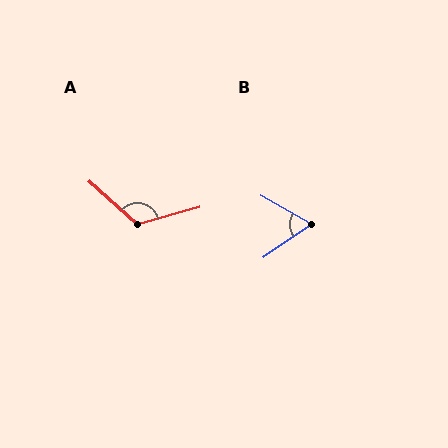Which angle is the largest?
A, at approximately 122 degrees.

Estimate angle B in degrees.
Approximately 64 degrees.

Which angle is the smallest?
B, at approximately 64 degrees.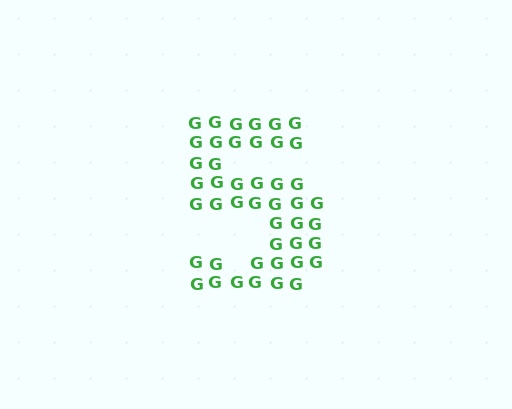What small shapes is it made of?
It is made of small letter G's.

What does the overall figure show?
The overall figure shows the digit 5.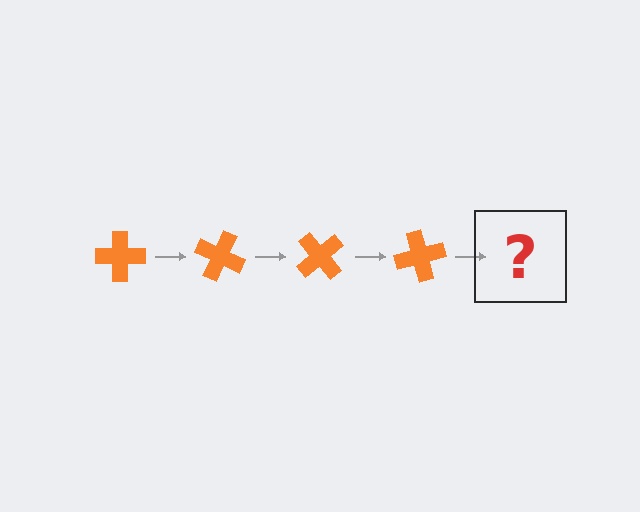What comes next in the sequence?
The next element should be an orange cross rotated 100 degrees.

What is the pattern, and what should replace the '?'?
The pattern is that the cross rotates 25 degrees each step. The '?' should be an orange cross rotated 100 degrees.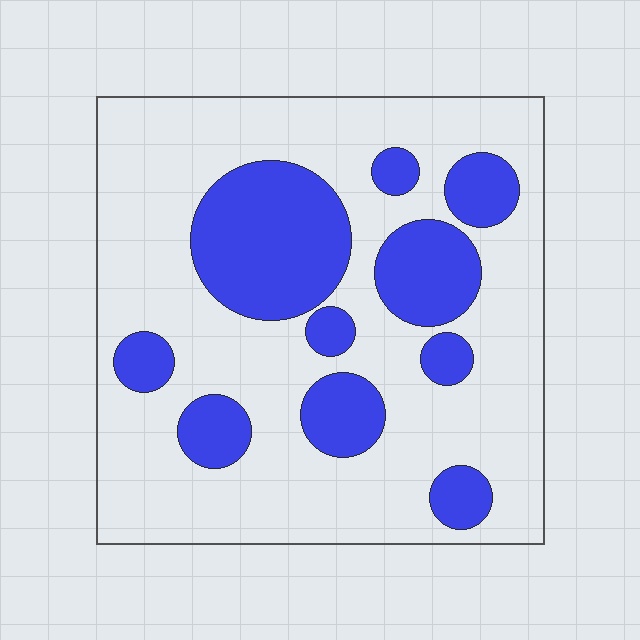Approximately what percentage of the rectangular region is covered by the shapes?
Approximately 30%.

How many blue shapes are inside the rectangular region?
10.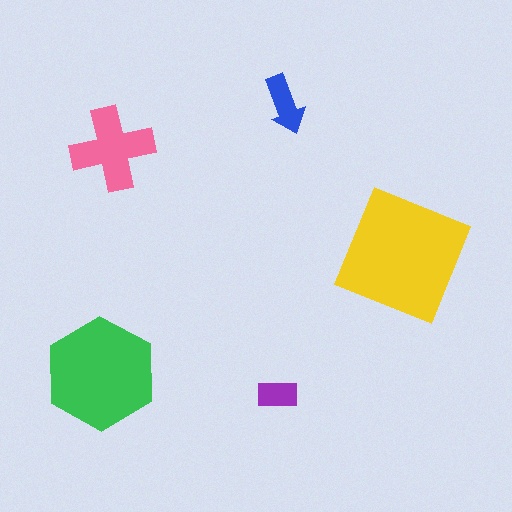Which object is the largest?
The yellow square.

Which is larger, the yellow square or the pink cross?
The yellow square.